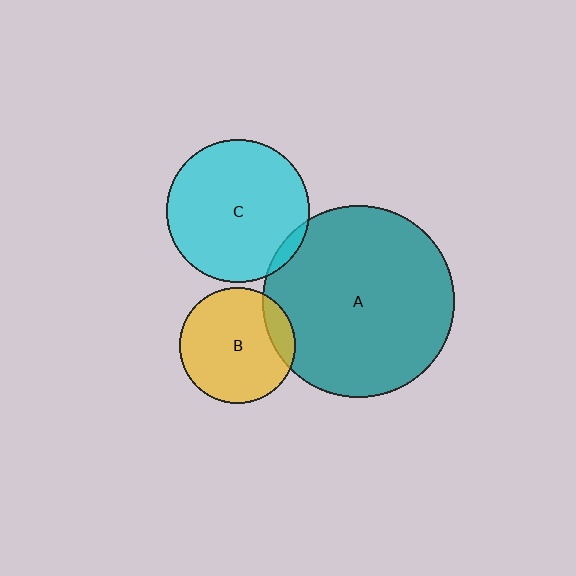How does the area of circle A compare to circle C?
Approximately 1.8 times.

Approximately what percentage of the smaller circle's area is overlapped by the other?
Approximately 15%.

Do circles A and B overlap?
Yes.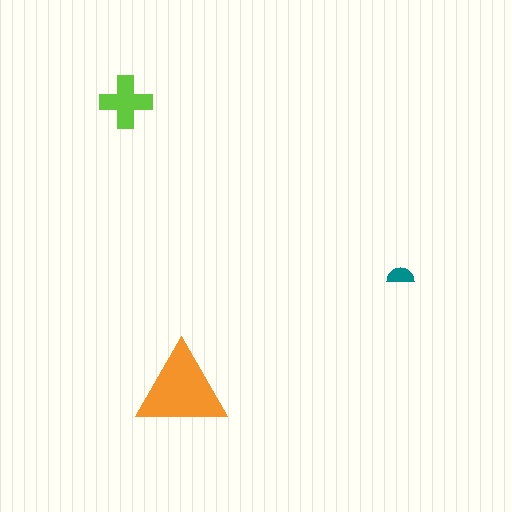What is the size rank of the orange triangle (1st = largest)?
1st.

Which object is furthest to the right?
The teal semicircle is rightmost.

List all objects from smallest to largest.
The teal semicircle, the lime cross, the orange triangle.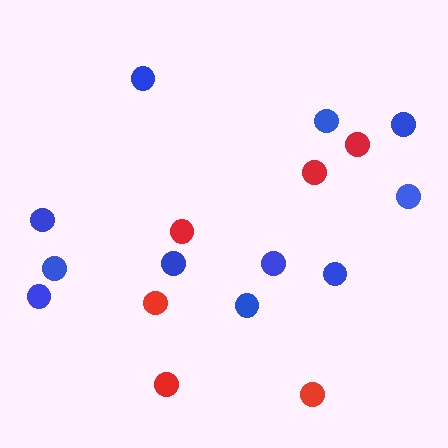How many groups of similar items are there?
There are 2 groups: one group of blue circles (11) and one group of red circles (6).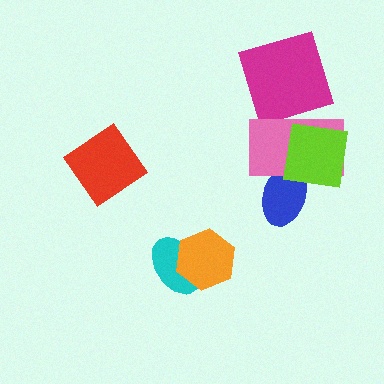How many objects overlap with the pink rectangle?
3 objects overlap with the pink rectangle.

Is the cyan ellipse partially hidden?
Yes, it is partially covered by another shape.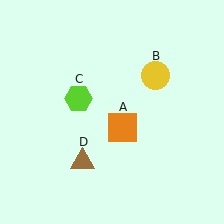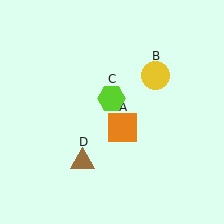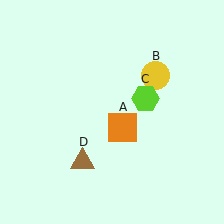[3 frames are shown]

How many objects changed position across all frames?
1 object changed position: lime hexagon (object C).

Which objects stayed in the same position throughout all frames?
Orange square (object A) and yellow circle (object B) and brown triangle (object D) remained stationary.